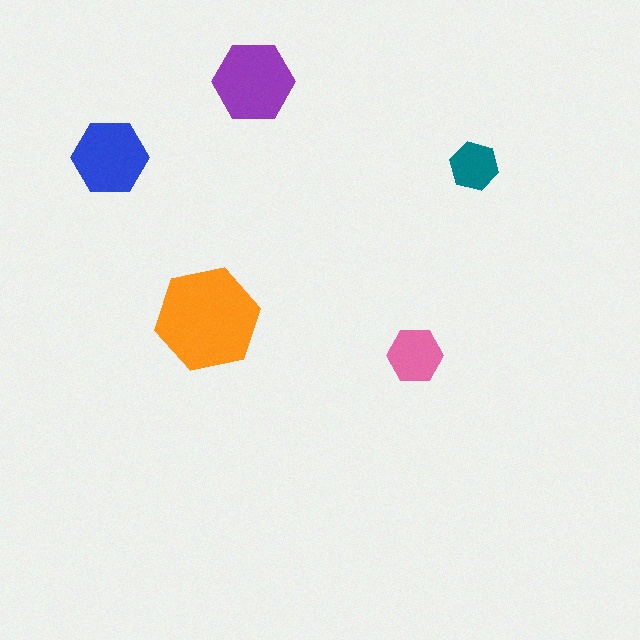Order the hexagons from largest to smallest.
the orange one, the purple one, the blue one, the pink one, the teal one.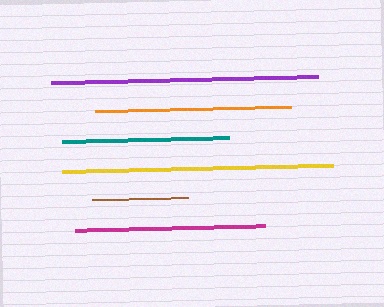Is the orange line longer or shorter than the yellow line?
The yellow line is longer than the orange line.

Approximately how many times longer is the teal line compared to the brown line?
The teal line is approximately 1.7 times the length of the brown line.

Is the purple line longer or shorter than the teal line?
The purple line is longer than the teal line.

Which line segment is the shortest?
The brown line is the shortest at approximately 96 pixels.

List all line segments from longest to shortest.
From longest to shortest: yellow, purple, orange, magenta, teal, brown.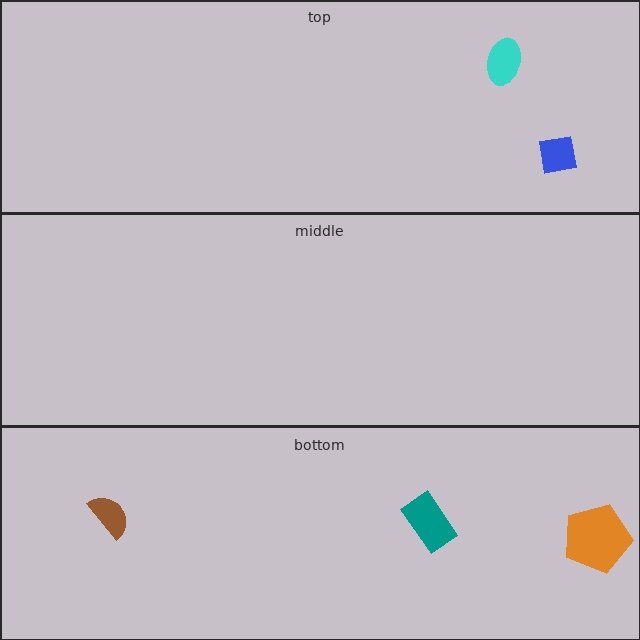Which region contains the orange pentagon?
The bottom region.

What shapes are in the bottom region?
The teal rectangle, the brown semicircle, the orange pentagon.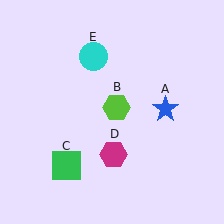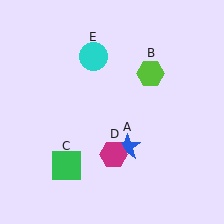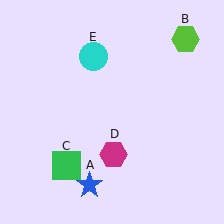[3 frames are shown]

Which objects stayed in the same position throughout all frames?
Green square (object C) and magenta hexagon (object D) and cyan circle (object E) remained stationary.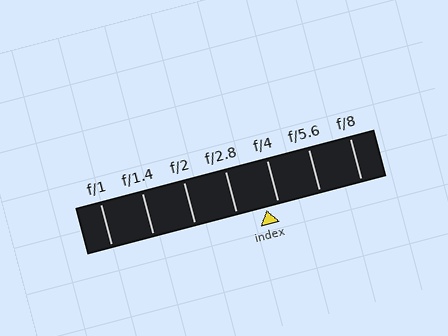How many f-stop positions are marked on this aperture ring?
There are 7 f-stop positions marked.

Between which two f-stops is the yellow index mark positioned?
The index mark is between f/2.8 and f/4.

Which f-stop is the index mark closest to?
The index mark is closest to f/4.